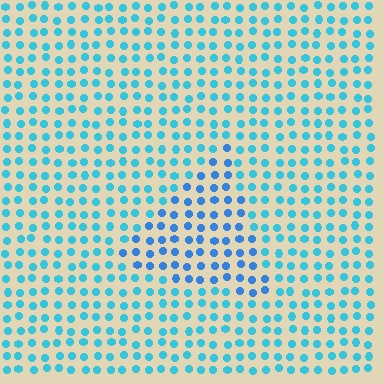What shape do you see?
I see a triangle.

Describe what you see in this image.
The image is filled with small cyan elements in a uniform arrangement. A triangle-shaped region is visible where the elements are tinted to a slightly different hue, forming a subtle color boundary.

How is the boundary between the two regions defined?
The boundary is defined purely by a slight shift in hue (about 24 degrees). Spacing, size, and orientation are identical on both sides.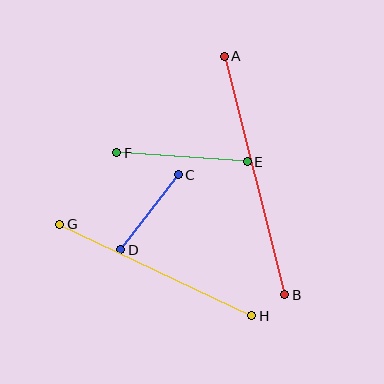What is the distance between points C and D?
The distance is approximately 94 pixels.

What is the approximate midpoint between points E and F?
The midpoint is at approximately (182, 157) pixels.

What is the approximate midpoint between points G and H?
The midpoint is at approximately (156, 270) pixels.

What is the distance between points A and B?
The distance is approximately 246 pixels.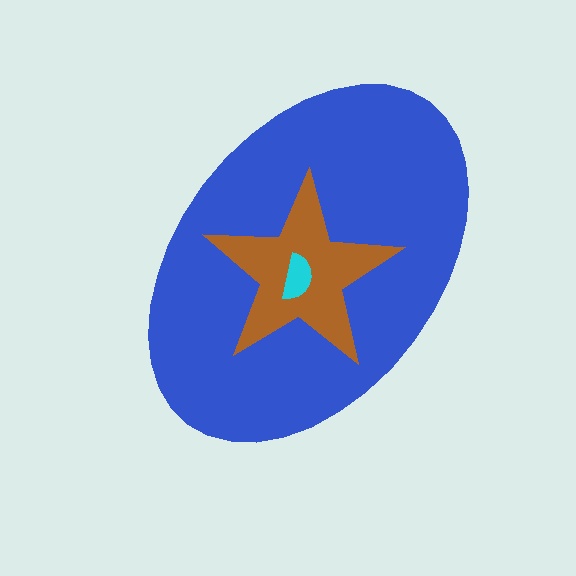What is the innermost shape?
The cyan semicircle.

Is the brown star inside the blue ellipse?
Yes.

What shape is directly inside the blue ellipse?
The brown star.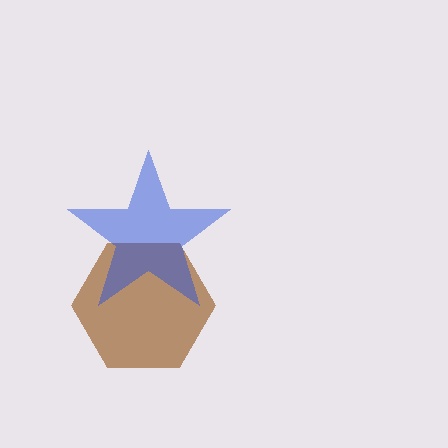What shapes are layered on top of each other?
The layered shapes are: a brown hexagon, a blue star.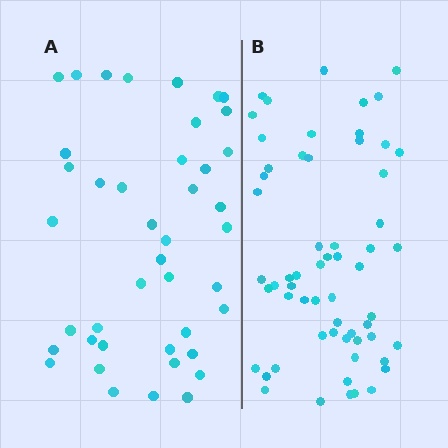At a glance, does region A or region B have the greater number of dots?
Region B (the right region) has more dots.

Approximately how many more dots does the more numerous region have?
Region B has approximately 20 more dots than region A.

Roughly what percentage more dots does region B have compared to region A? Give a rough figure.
About 45% more.